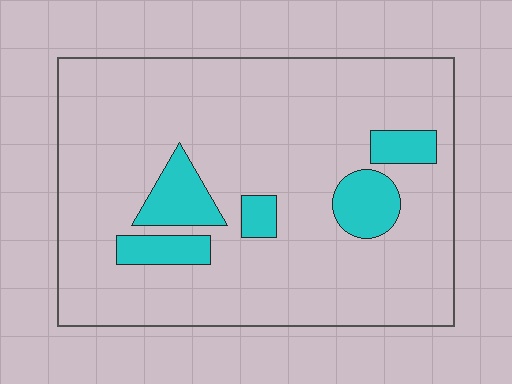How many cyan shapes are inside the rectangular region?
5.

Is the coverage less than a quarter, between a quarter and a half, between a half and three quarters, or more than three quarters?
Less than a quarter.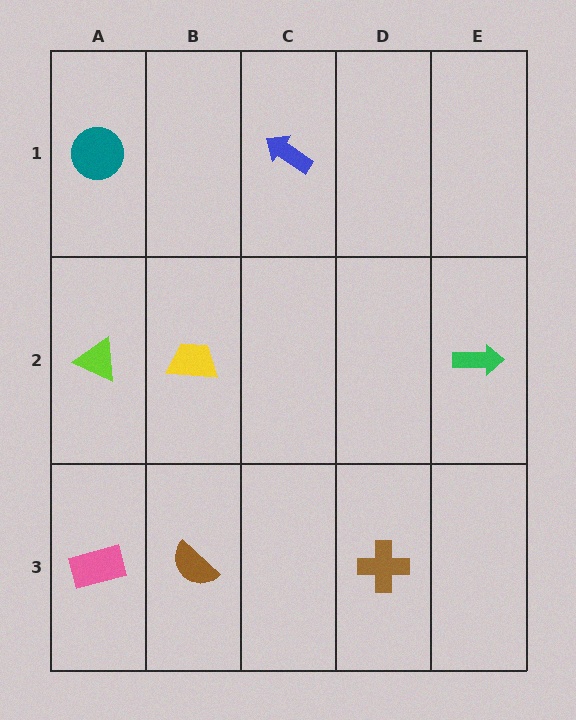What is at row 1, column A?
A teal circle.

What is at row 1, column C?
A blue arrow.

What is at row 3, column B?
A brown semicircle.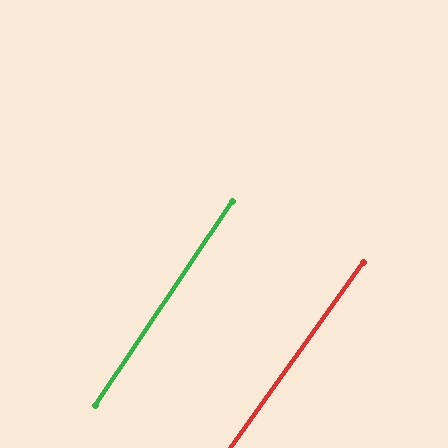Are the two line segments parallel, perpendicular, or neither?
Parallel — their directions differ by only 1.5°.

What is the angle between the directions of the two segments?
Approximately 2 degrees.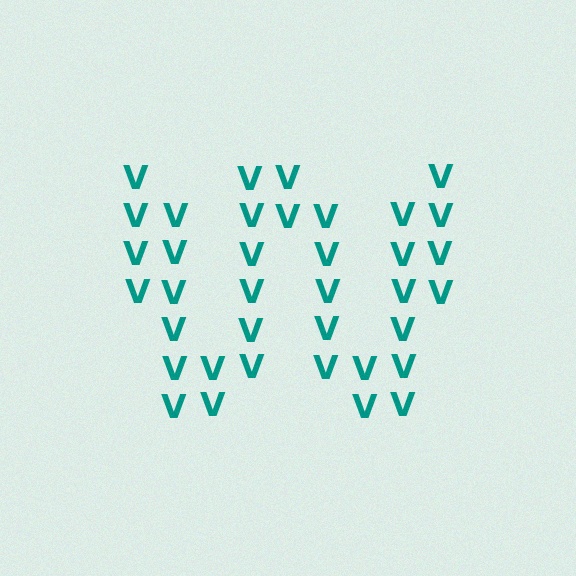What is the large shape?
The large shape is the letter W.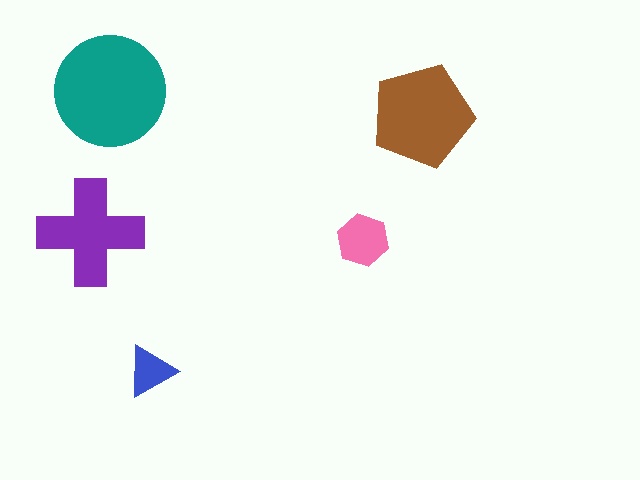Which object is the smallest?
The blue triangle.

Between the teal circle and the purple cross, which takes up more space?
The teal circle.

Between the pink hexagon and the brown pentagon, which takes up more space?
The brown pentagon.